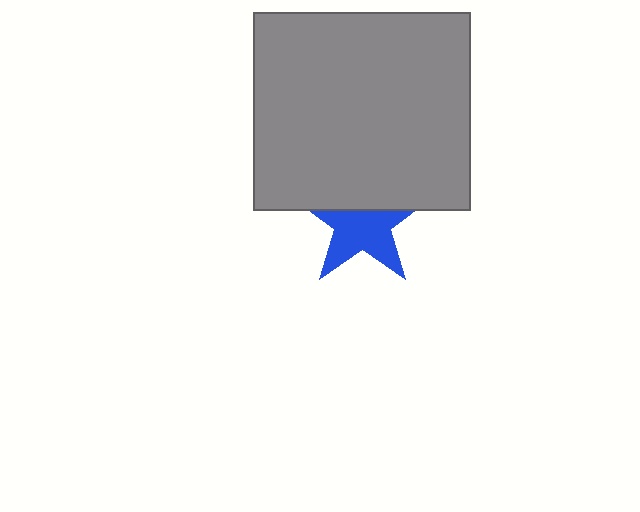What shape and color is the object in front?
The object in front is a gray rectangle.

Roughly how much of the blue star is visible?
About half of it is visible (roughly 59%).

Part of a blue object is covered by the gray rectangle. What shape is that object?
It is a star.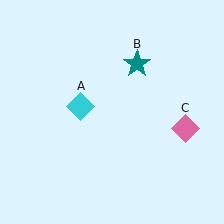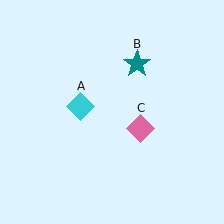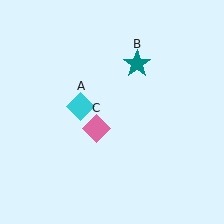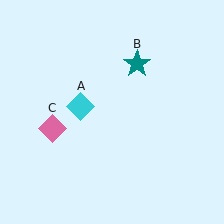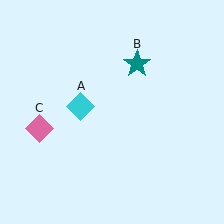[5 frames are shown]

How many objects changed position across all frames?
1 object changed position: pink diamond (object C).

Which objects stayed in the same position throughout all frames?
Cyan diamond (object A) and teal star (object B) remained stationary.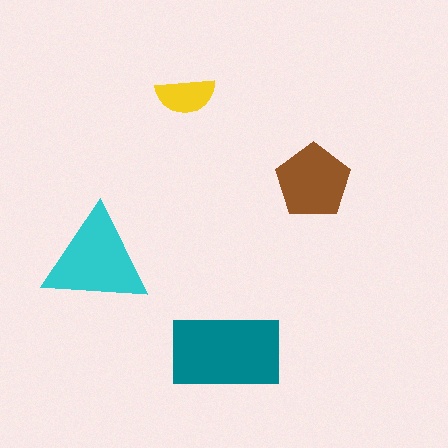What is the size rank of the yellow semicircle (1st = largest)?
4th.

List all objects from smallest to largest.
The yellow semicircle, the brown pentagon, the cyan triangle, the teal rectangle.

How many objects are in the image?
There are 4 objects in the image.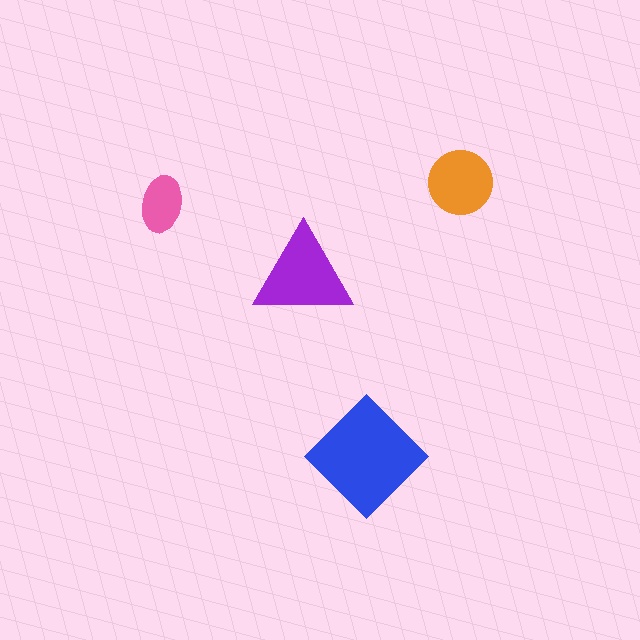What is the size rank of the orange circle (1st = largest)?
3rd.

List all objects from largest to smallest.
The blue diamond, the purple triangle, the orange circle, the pink ellipse.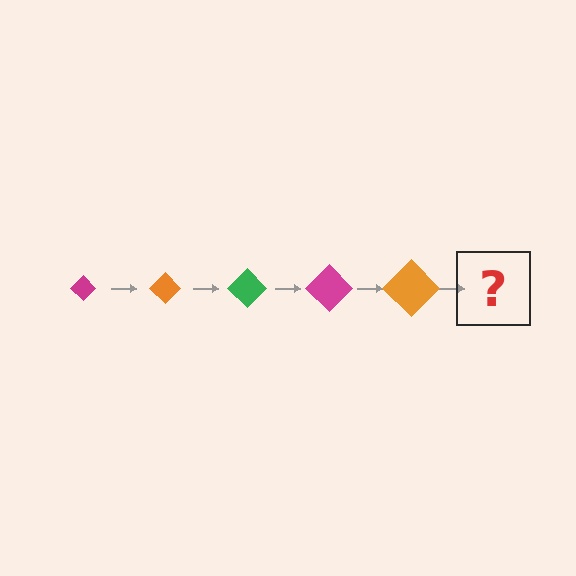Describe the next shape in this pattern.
It should be a green diamond, larger than the previous one.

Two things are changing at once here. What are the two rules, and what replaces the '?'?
The two rules are that the diamond grows larger each step and the color cycles through magenta, orange, and green. The '?' should be a green diamond, larger than the previous one.